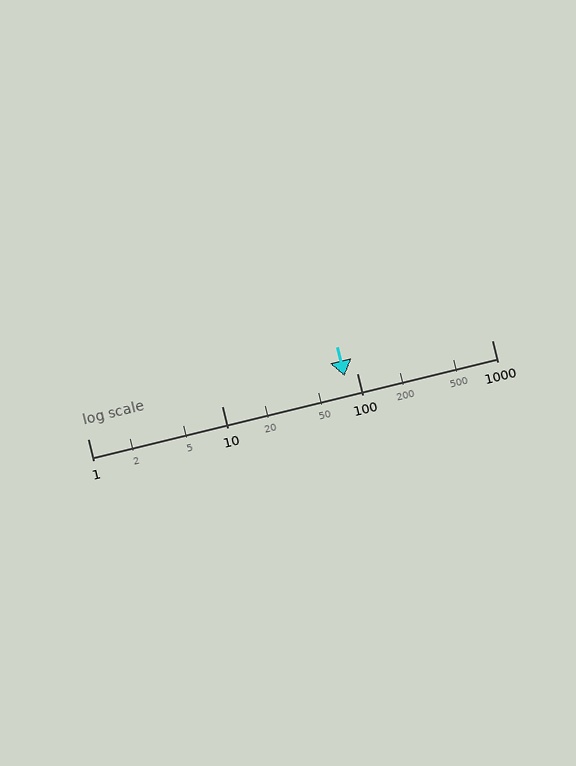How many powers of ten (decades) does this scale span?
The scale spans 3 decades, from 1 to 1000.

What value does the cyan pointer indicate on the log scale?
The pointer indicates approximately 81.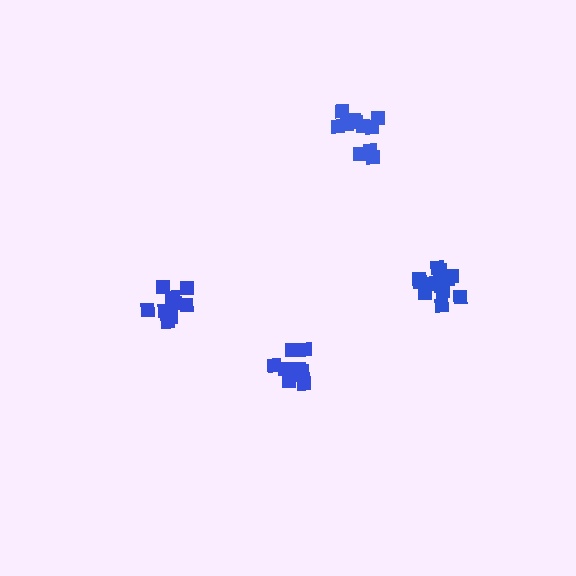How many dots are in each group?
Group 1: 11 dots, Group 2: 14 dots, Group 3: 11 dots, Group 4: 11 dots (47 total).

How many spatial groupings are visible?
There are 4 spatial groupings.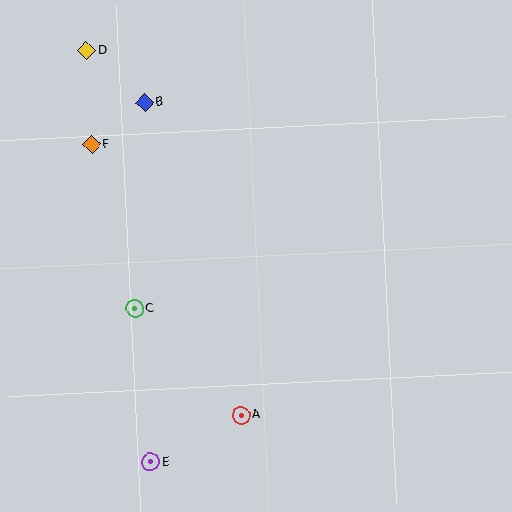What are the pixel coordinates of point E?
Point E is at (151, 462).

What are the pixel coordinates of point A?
Point A is at (241, 415).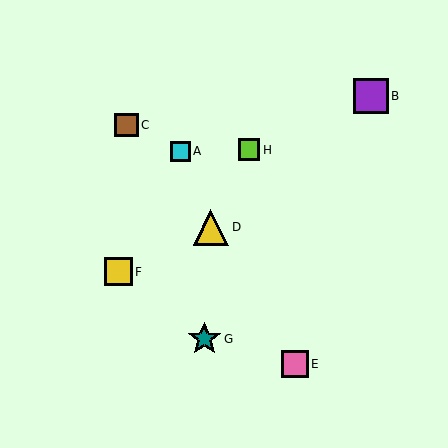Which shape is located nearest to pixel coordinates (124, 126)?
The brown square (labeled C) at (126, 125) is nearest to that location.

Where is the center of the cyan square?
The center of the cyan square is at (180, 151).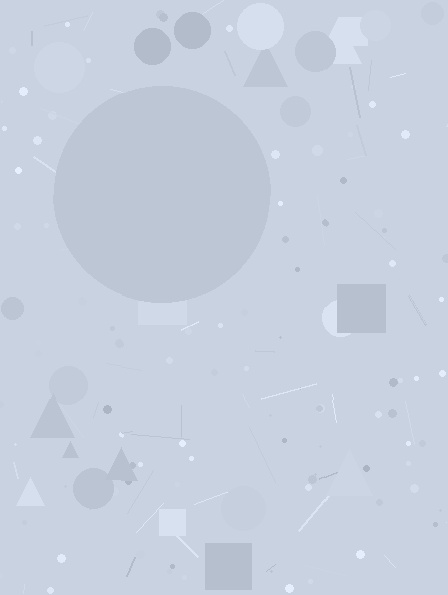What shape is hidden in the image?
A circle is hidden in the image.